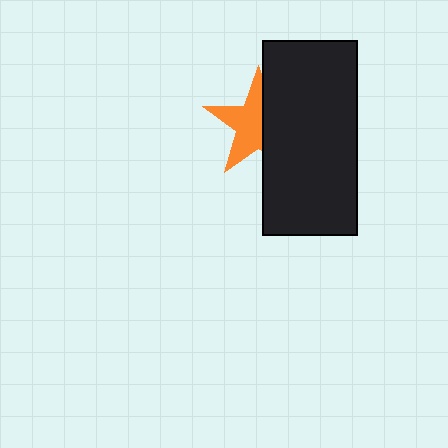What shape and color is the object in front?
The object in front is a black rectangle.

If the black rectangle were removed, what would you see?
You would see the complete orange star.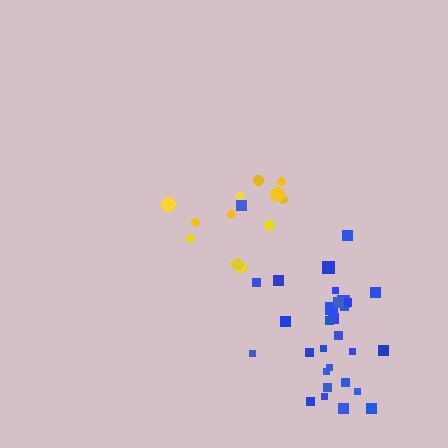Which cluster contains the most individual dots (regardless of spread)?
Blue (30).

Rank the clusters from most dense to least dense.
blue, yellow.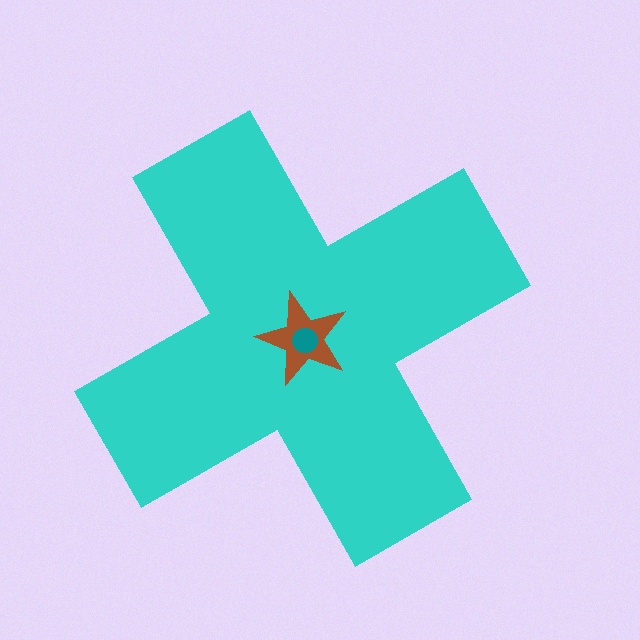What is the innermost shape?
The teal circle.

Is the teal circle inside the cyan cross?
Yes.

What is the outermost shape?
The cyan cross.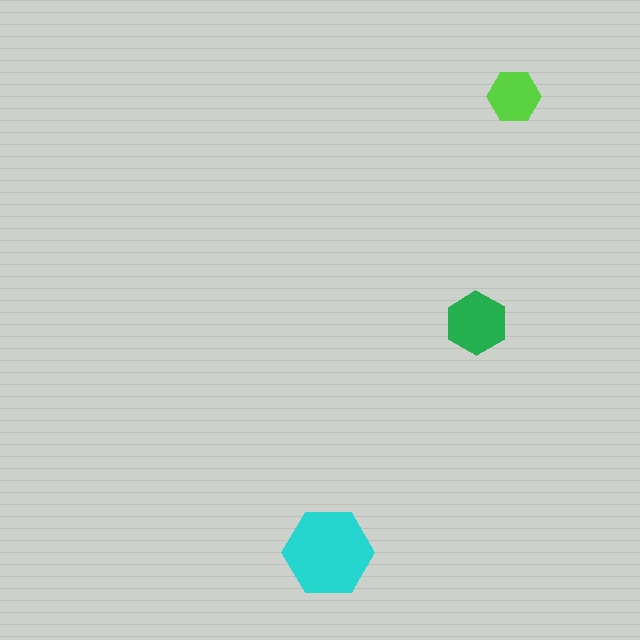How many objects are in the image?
There are 3 objects in the image.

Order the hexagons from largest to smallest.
the cyan one, the green one, the lime one.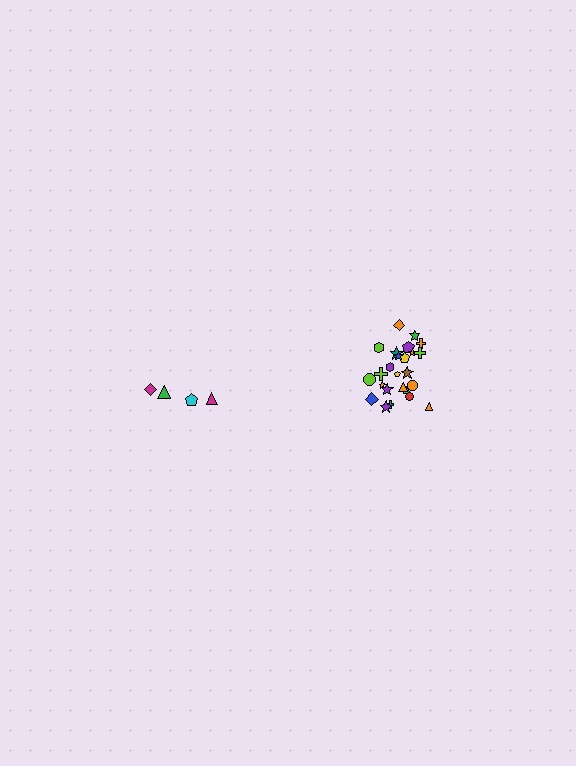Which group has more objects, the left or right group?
The right group.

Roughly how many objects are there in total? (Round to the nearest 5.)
Roughly 30 objects in total.